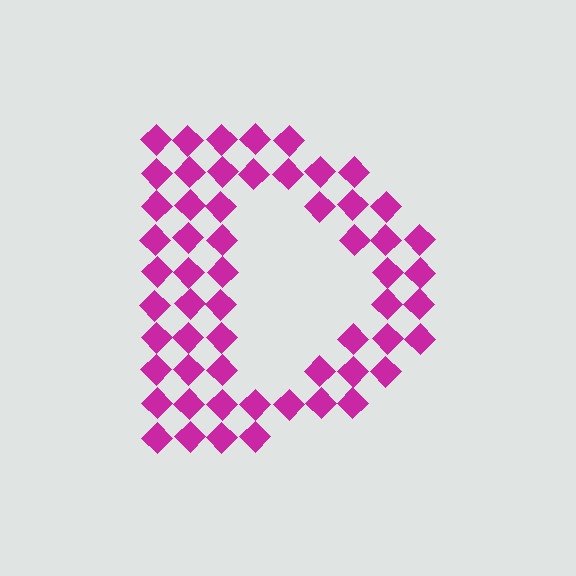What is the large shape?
The large shape is the letter D.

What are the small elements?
The small elements are diamonds.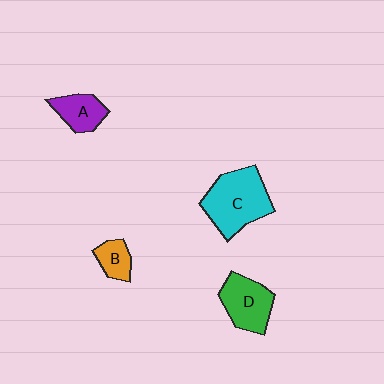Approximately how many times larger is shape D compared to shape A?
Approximately 1.4 times.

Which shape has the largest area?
Shape C (cyan).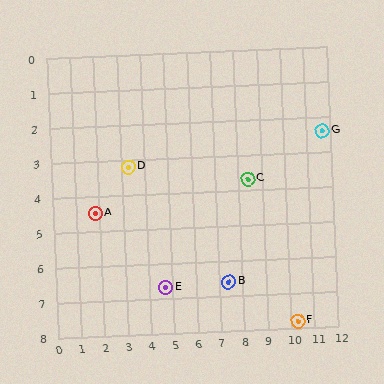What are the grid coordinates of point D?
Point D is at approximately (3.3, 3.2).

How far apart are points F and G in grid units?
Points F and G are about 5.6 grid units apart.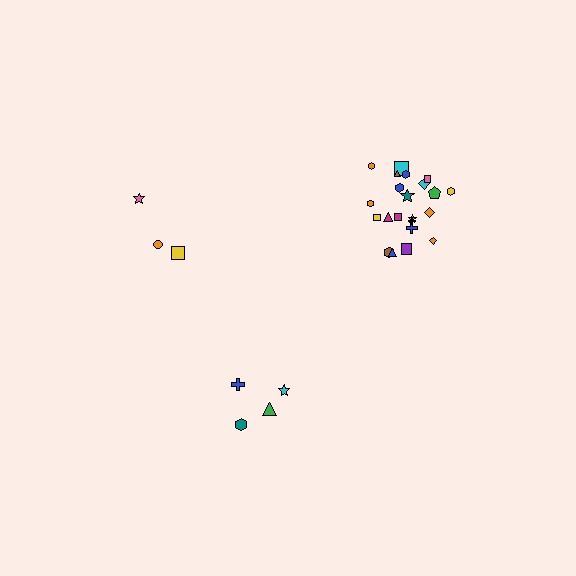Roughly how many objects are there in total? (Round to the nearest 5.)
Roughly 30 objects in total.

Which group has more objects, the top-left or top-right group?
The top-right group.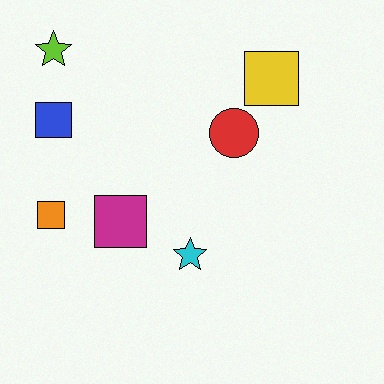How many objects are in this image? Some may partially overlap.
There are 7 objects.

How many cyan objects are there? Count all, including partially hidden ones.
There is 1 cyan object.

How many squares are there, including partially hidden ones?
There are 4 squares.